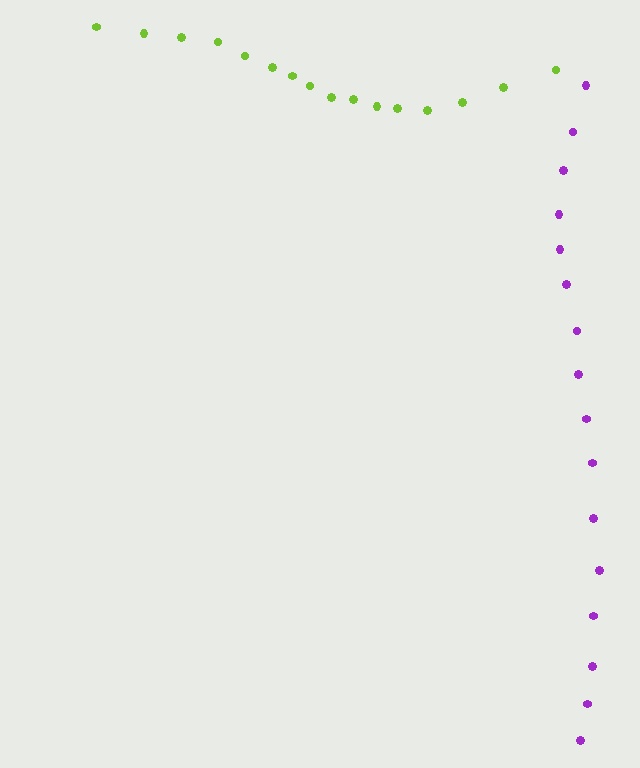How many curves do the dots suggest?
There are 2 distinct paths.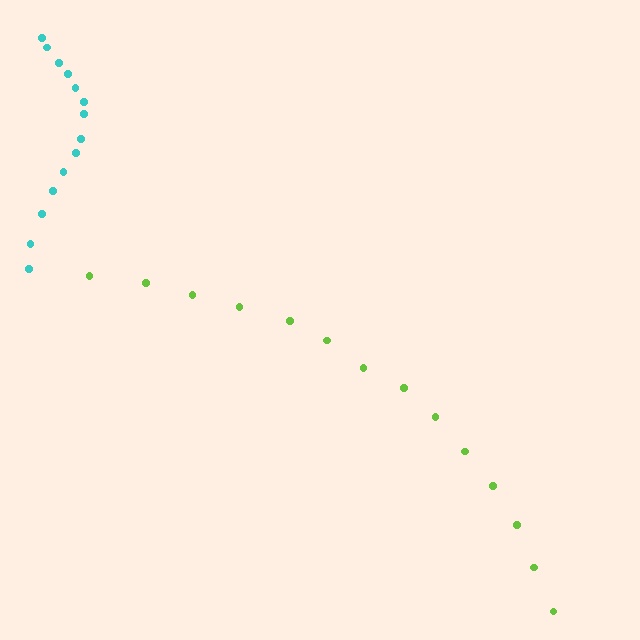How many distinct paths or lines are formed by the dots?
There are 2 distinct paths.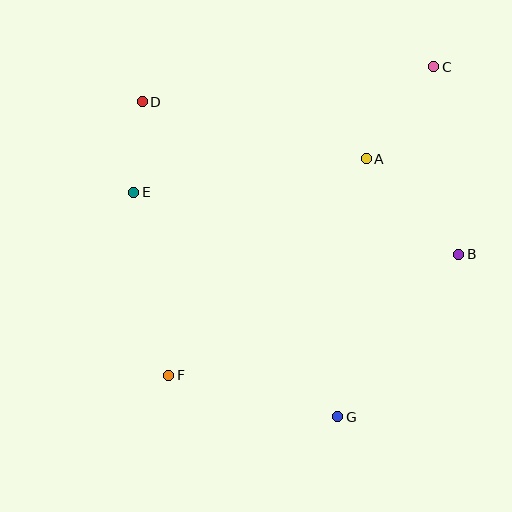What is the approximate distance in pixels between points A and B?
The distance between A and B is approximately 133 pixels.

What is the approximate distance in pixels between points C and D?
The distance between C and D is approximately 293 pixels.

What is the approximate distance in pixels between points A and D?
The distance between A and D is approximately 231 pixels.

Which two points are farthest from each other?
Points C and F are farthest from each other.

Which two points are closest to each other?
Points D and E are closest to each other.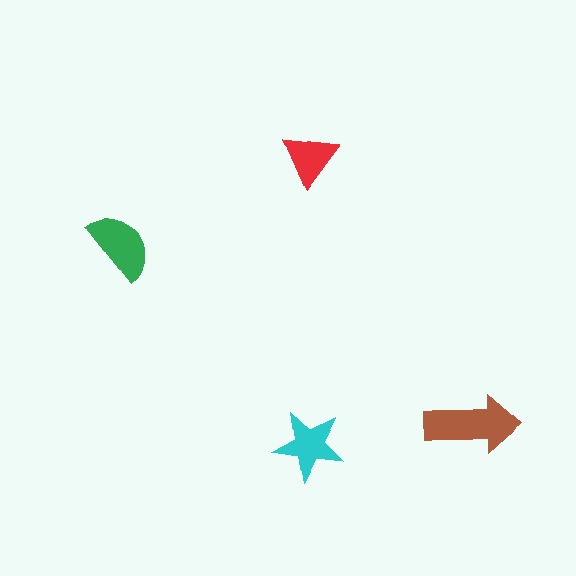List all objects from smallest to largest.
The red triangle, the cyan star, the green semicircle, the brown arrow.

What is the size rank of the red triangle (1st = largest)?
4th.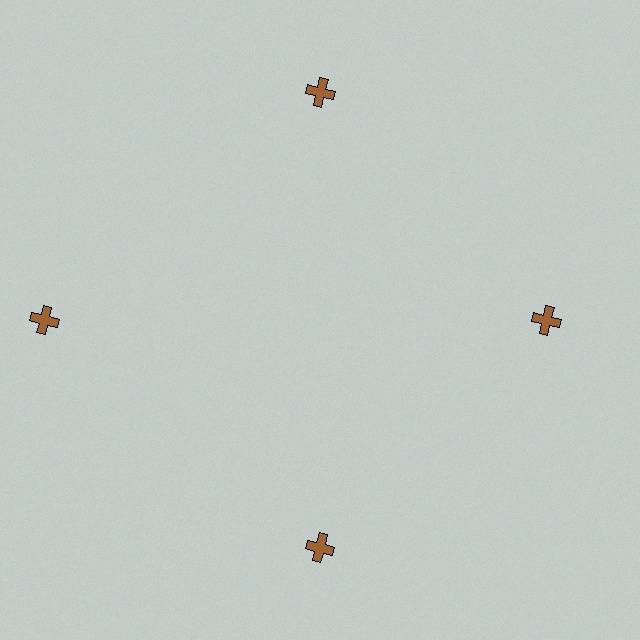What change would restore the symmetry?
The symmetry would be restored by moving it inward, back onto the ring so that all 4 crosses sit at equal angles and equal distance from the center.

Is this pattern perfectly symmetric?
No. The 4 brown crosses are arranged in a ring, but one element near the 9 o'clock position is pushed outward from the center, breaking the 4-fold rotational symmetry.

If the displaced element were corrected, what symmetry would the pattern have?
It would have 4-fold rotational symmetry — the pattern would map onto itself every 90 degrees.